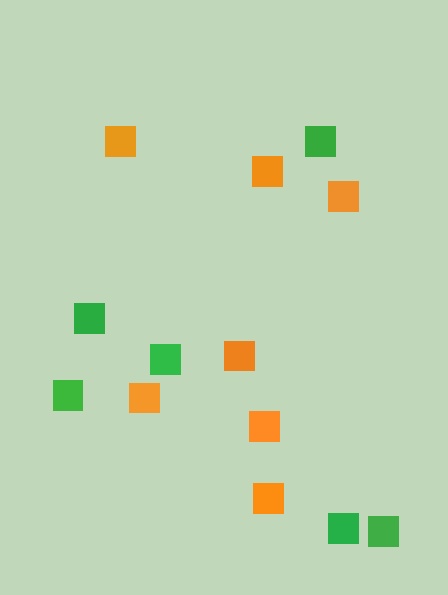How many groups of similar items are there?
There are 2 groups: one group of green squares (6) and one group of orange squares (7).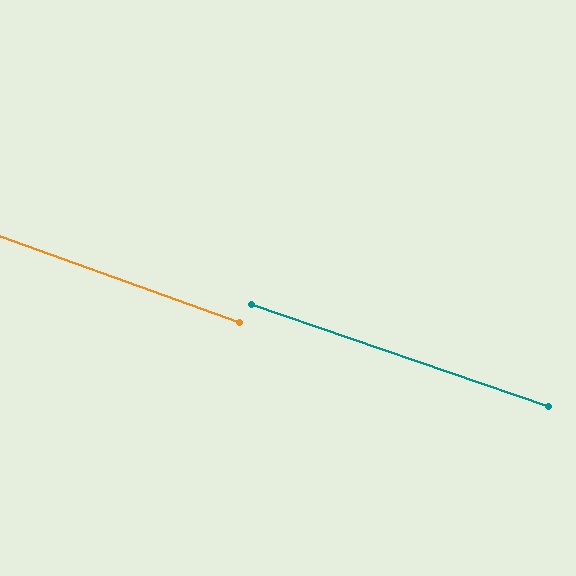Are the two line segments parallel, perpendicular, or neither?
Parallel — their directions differ by only 0.6°.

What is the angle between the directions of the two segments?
Approximately 1 degree.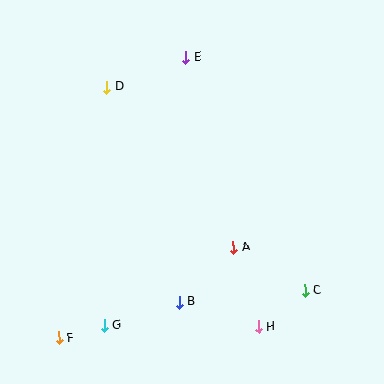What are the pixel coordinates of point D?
Point D is at (107, 87).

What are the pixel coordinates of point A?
Point A is at (233, 247).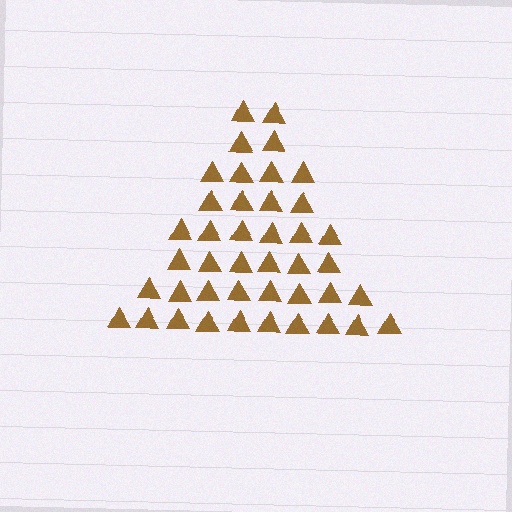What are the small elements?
The small elements are triangles.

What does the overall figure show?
The overall figure shows a triangle.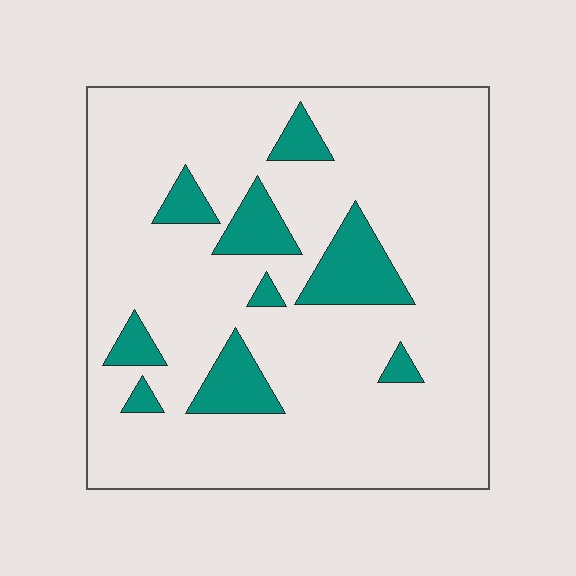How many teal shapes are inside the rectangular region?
9.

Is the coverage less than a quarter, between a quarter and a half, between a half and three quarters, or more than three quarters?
Less than a quarter.